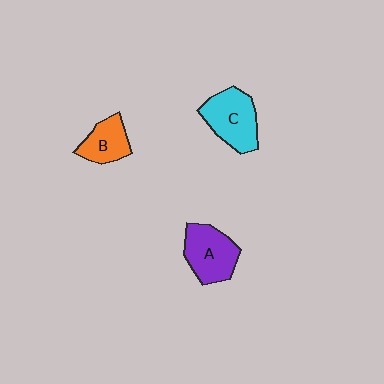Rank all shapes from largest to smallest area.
From largest to smallest: C (cyan), A (purple), B (orange).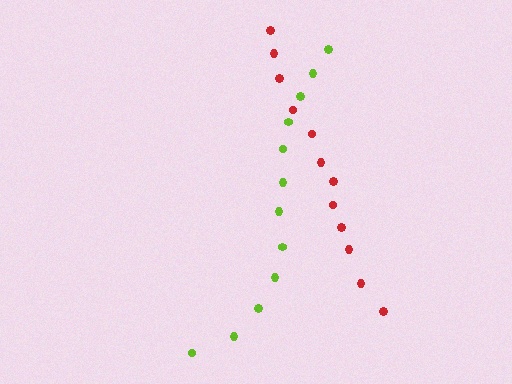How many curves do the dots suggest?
There are 2 distinct paths.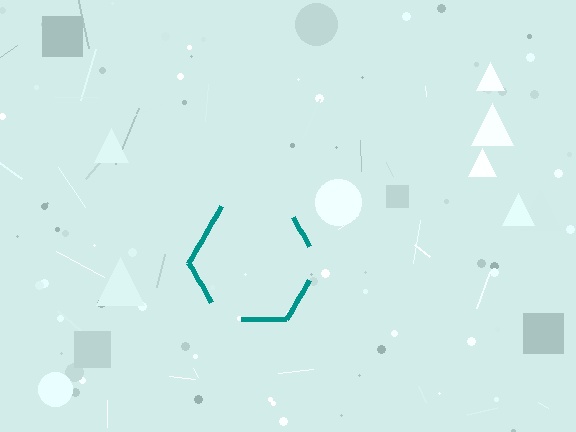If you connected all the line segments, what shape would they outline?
They would outline a hexagon.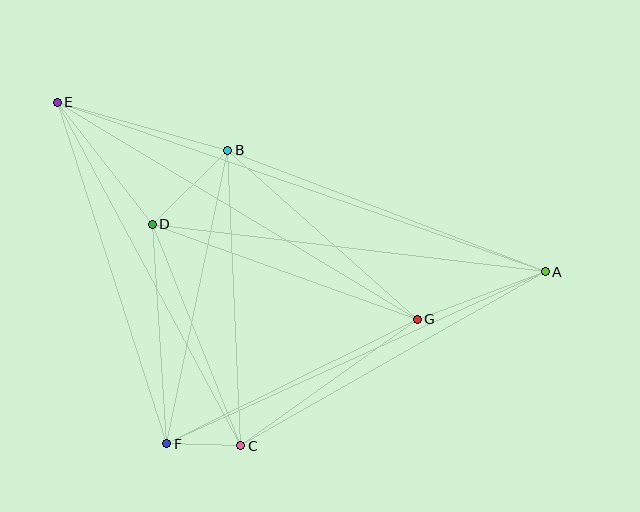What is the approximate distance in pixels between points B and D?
The distance between B and D is approximately 106 pixels.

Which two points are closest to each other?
Points C and F are closest to each other.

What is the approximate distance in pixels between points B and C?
The distance between B and C is approximately 296 pixels.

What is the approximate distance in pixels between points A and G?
The distance between A and G is approximately 137 pixels.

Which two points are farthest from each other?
Points A and E are farthest from each other.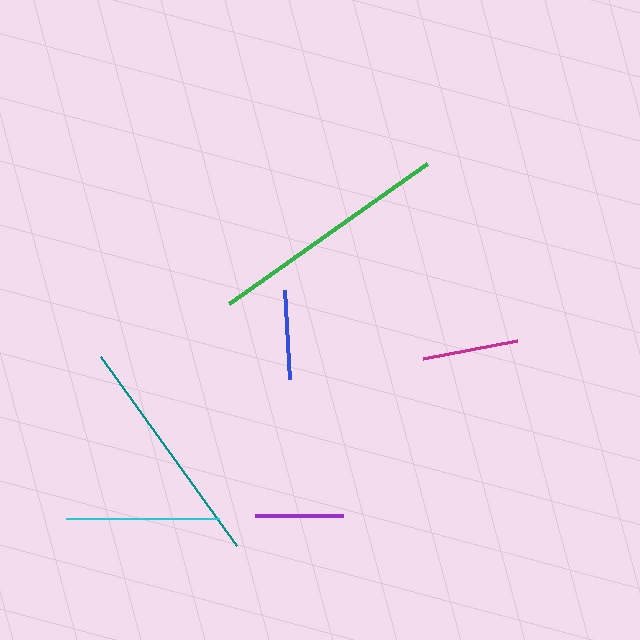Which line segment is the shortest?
The purple line is the shortest at approximately 88 pixels.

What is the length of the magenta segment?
The magenta segment is approximately 96 pixels long.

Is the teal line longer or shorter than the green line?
The green line is longer than the teal line.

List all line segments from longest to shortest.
From longest to shortest: green, teal, cyan, magenta, blue, purple.